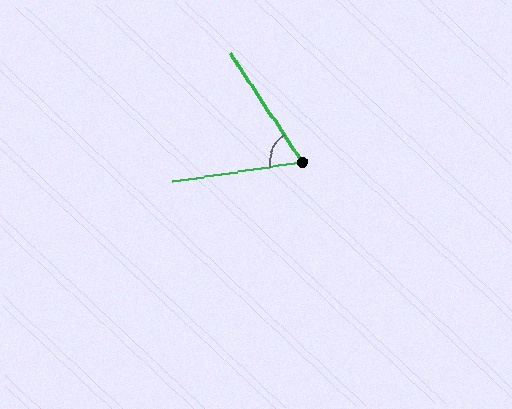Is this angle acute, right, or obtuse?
It is acute.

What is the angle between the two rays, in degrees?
Approximately 65 degrees.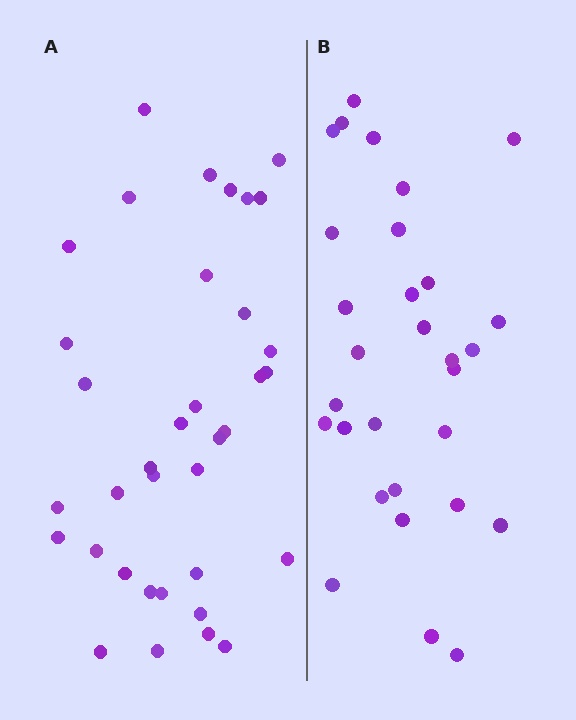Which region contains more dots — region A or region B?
Region A (the left region) has more dots.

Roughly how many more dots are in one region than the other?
Region A has about 6 more dots than region B.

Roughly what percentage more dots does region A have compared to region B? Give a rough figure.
About 20% more.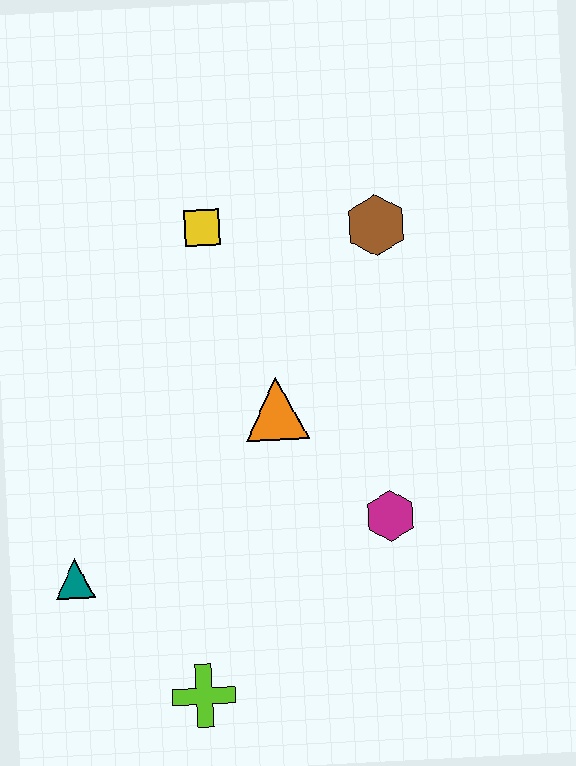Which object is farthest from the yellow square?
The lime cross is farthest from the yellow square.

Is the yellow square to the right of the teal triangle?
Yes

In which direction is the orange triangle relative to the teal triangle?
The orange triangle is to the right of the teal triangle.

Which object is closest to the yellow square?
The brown hexagon is closest to the yellow square.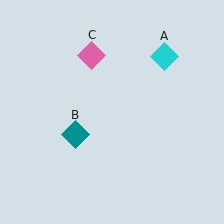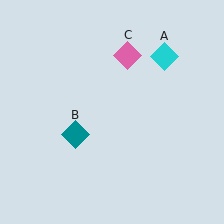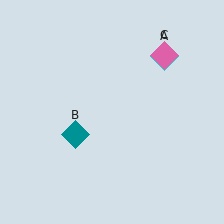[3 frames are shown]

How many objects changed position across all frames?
1 object changed position: pink diamond (object C).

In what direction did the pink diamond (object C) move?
The pink diamond (object C) moved right.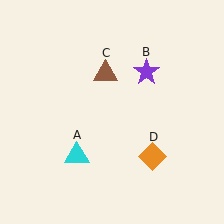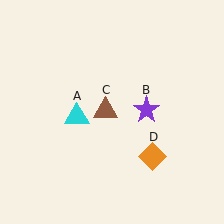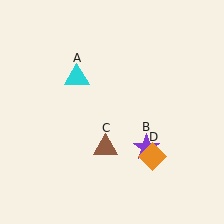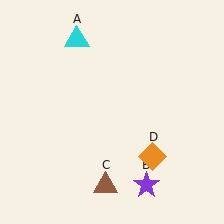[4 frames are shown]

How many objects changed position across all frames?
3 objects changed position: cyan triangle (object A), purple star (object B), brown triangle (object C).